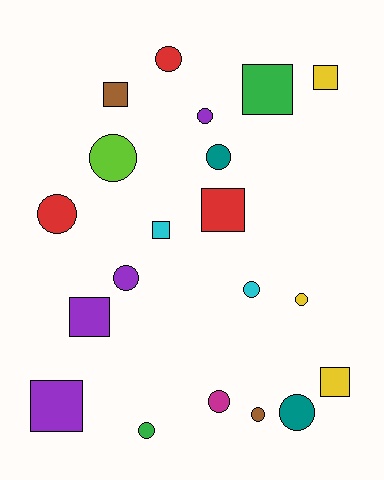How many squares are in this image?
There are 8 squares.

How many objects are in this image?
There are 20 objects.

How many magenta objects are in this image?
There is 1 magenta object.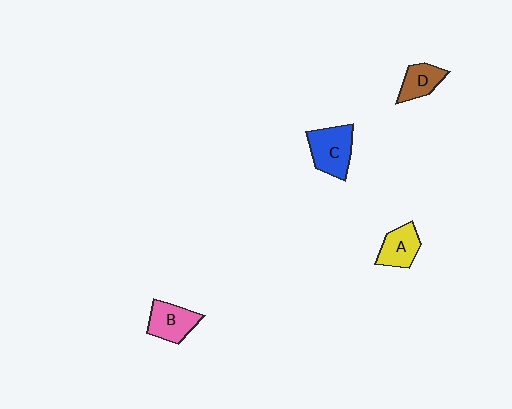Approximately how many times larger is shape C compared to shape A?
Approximately 1.4 times.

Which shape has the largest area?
Shape C (blue).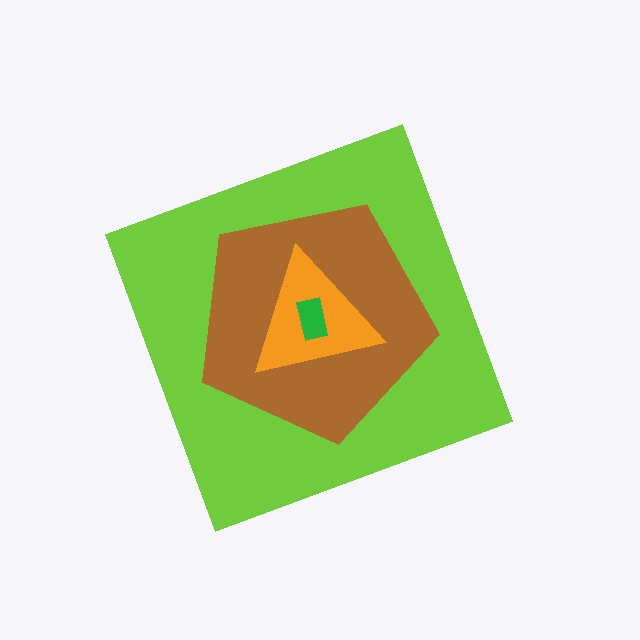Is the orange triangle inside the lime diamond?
Yes.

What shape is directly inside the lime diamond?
The brown pentagon.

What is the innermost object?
The green rectangle.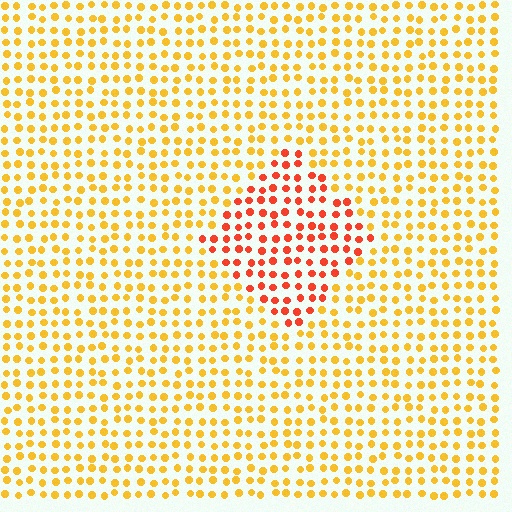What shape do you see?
I see a diamond.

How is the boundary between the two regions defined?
The boundary is defined purely by a slight shift in hue (about 38 degrees). Spacing, size, and orientation are identical on both sides.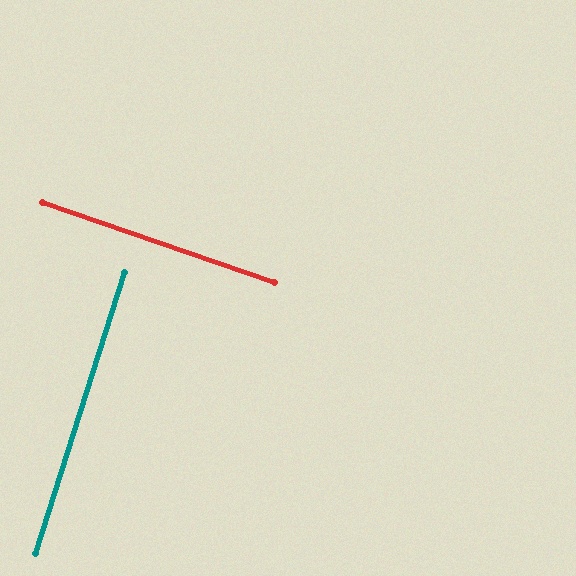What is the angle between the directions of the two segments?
Approximately 88 degrees.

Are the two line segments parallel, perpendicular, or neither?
Perpendicular — they meet at approximately 88°.